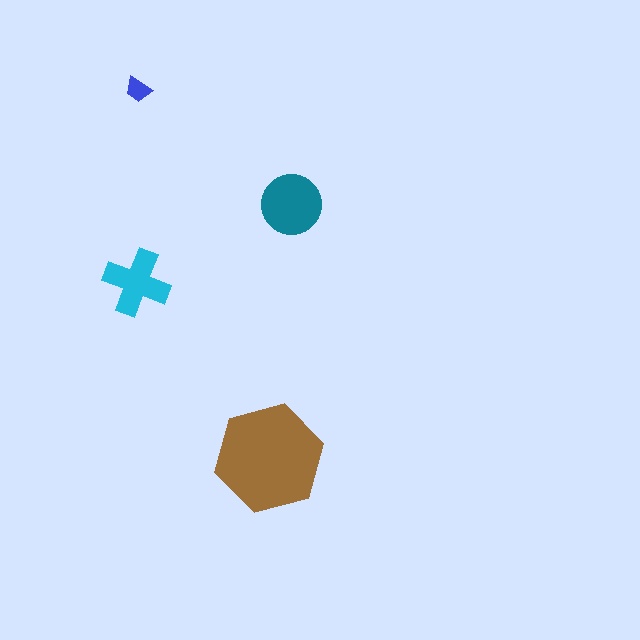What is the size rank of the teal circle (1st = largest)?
2nd.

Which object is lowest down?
The brown hexagon is bottommost.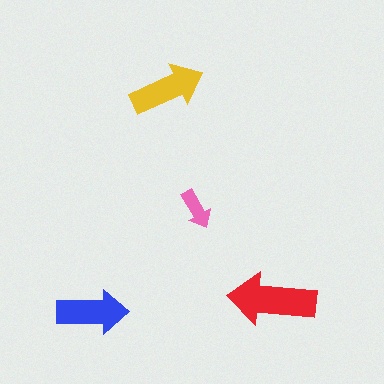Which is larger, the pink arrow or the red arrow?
The red one.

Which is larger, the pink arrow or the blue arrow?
The blue one.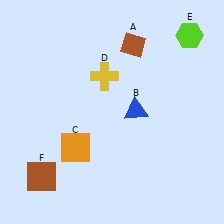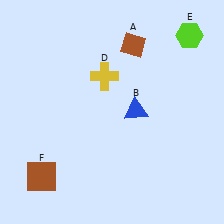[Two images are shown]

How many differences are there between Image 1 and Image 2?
There is 1 difference between the two images.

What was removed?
The orange square (C) was removed in Image 2.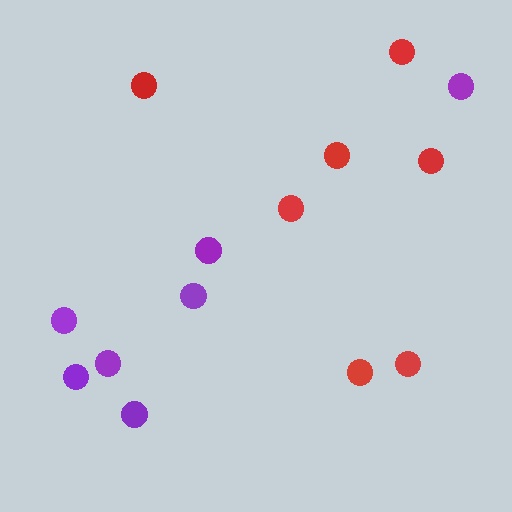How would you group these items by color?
There are 2 groups: one group of red circles (7) and one group of purple circles (7).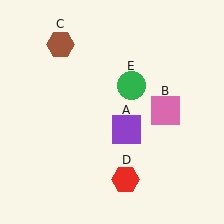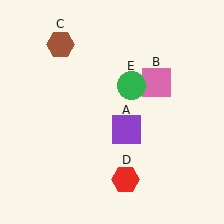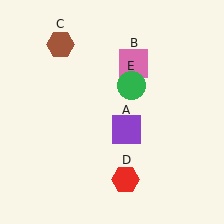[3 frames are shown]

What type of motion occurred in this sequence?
The pink square (object B) rotated counterclockwise around the center of the scene.